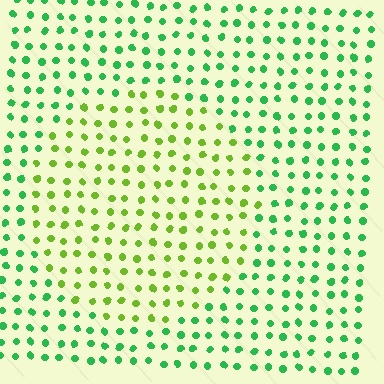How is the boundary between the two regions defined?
The boundary is defined purely by a slight shift in hue (about 44 degrees). Spacing, size, and orientation are identical on both sides.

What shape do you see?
I see a circle.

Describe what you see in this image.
The image is filled with small green elements in a uniform arrangement. A circle-shaped region is visible where the elements are tinted to a slightly different hue, forming a subtle color boundary.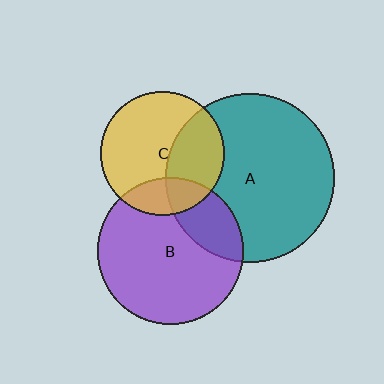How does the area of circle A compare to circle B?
Approximately 1.3 times.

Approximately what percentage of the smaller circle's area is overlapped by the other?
Approximately 25%.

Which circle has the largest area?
Circle A (teal).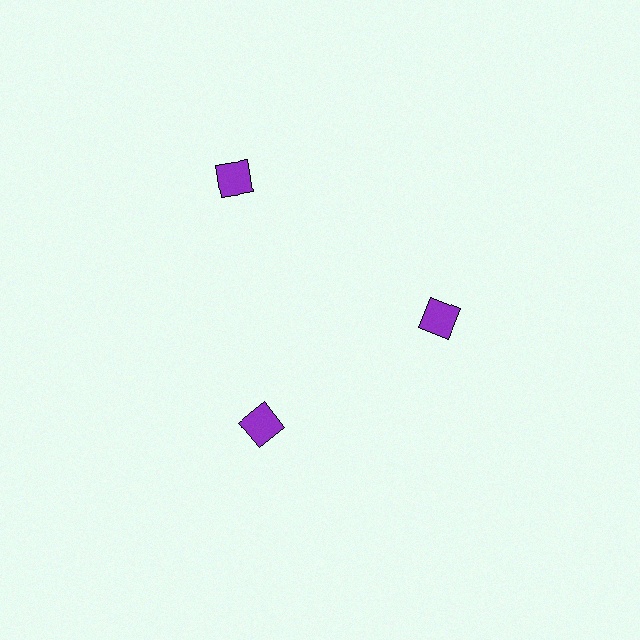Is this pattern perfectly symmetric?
No. The 3 purple diamonds are arranged in a ring, but one element near the 11 o'clock position is pushed outward from the center, breaking the 3-fold rotational symmetry.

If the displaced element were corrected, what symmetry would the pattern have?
It would have 3-fold rotational symmetry — the pattern would map onto itself every 120 degrees.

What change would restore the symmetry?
The symmetry would be restored by moving it inward, back onto the ring so that all 3 diamonds sit at equal angles and equal distance from the center.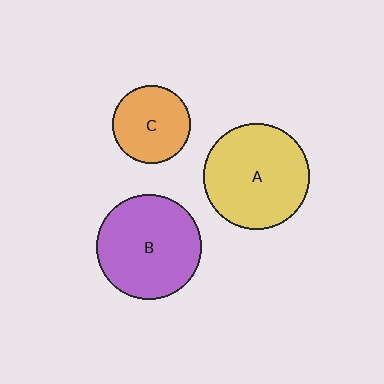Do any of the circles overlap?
No, none of the circles overlap.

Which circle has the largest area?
Circle A (yellow).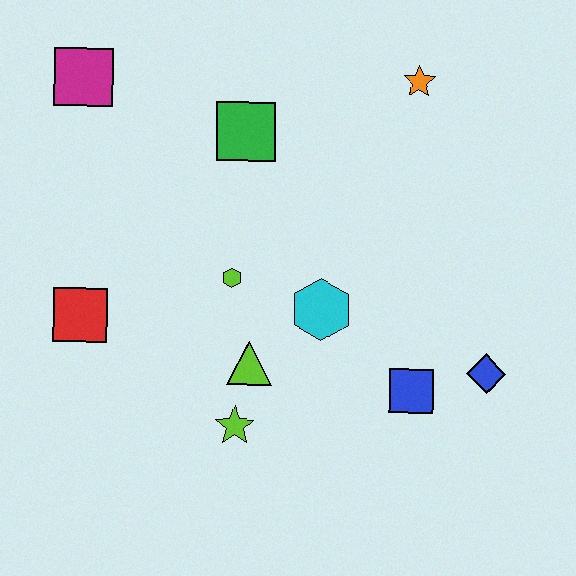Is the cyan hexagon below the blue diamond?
No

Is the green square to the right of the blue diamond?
No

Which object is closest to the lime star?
The lime triangle is closest to the lime star.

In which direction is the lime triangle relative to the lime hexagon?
The lime triangle is below the lime hexagon.